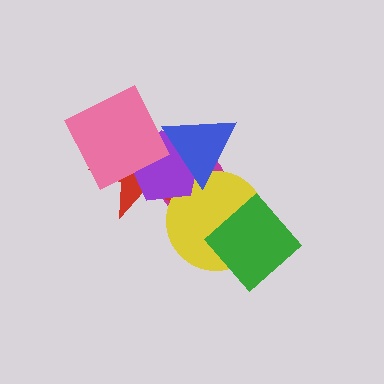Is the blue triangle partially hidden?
No, no other shape covers it.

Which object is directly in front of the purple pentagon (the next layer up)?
The blue triangle is directly in front of the purple pentagon.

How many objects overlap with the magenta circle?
4 objects overlap with the magenta circle.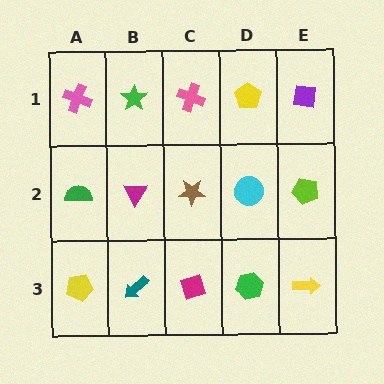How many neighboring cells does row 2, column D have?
4.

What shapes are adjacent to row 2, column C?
A pink cross (row 1, column C), a magenta diamond (row 3, column C), a magenta triangle (row 2, column B), a cyan circle (row 2, column D).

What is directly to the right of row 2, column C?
A cyan circle.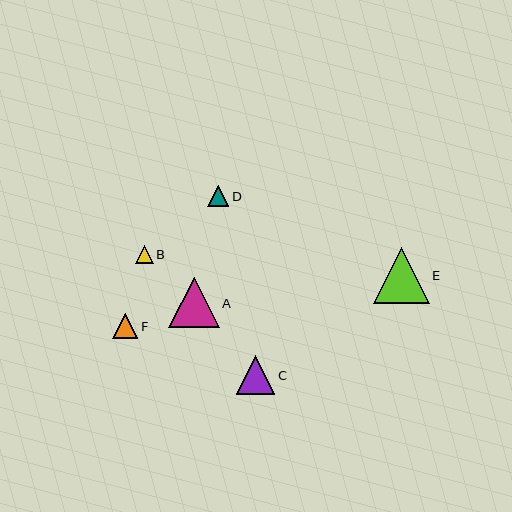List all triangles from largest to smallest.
From largest to smallest: E, A, C, F, D, B.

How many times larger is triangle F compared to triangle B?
Triangle F is approximately 1.4 times the size of triangle B.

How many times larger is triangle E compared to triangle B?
Triangle E is approximately 3.0 times the size of triangle B.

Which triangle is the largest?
Triangle E is the largest with a size of approximately 56 pixels.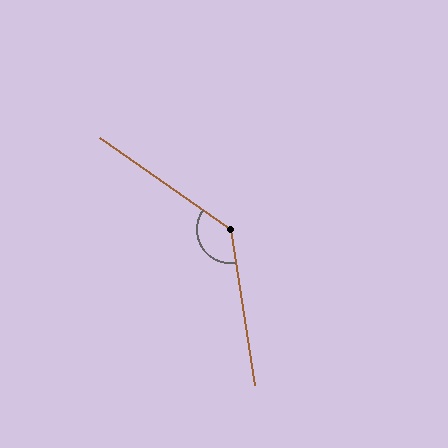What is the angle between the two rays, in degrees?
Approximately 134 degrees.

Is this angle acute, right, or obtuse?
It is obtuse.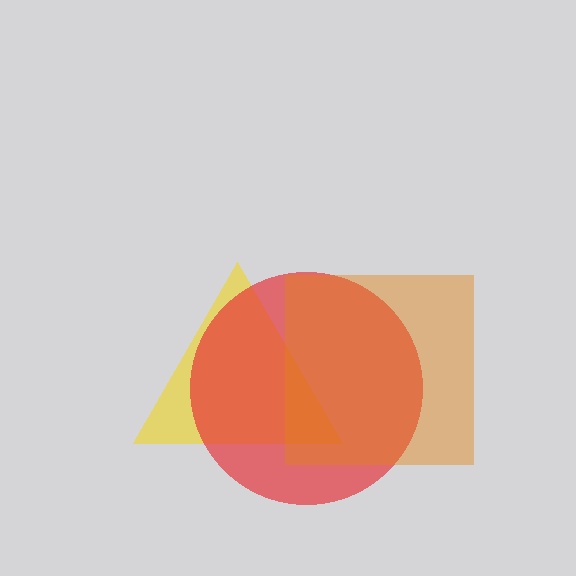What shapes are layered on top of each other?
The layered shapes are: a yellow triangle, a red circle, an orange square.